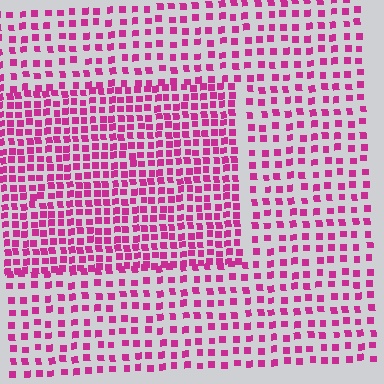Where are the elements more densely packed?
The elements are more densely packed inside the rectangle boundary.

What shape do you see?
I see a rectangle.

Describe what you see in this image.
The image contains small magenta elements arranged at two different densities. A rectangle-shaped region is visible where the elements are more densely packed than the surrounding area.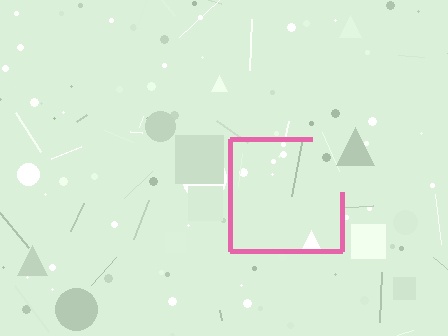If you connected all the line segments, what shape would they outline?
They would outline a square.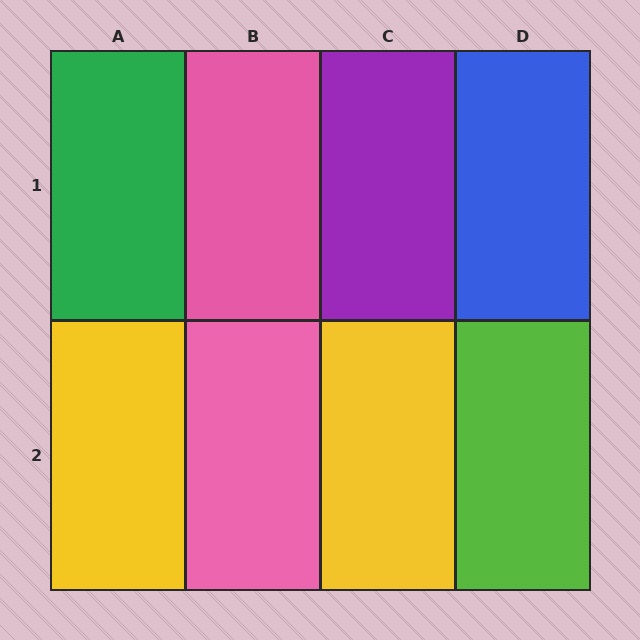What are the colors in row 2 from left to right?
Yellow, pink, yellow, lime.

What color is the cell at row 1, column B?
Pink.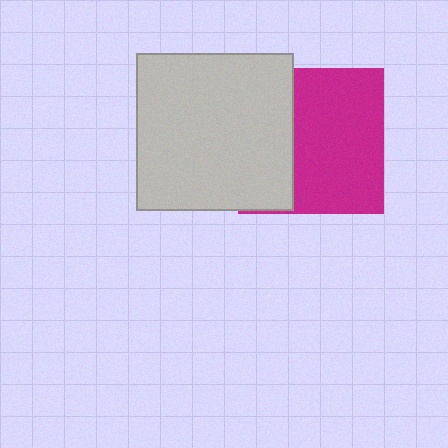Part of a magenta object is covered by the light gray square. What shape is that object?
It is a square.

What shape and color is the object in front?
The object in front is a light gray square.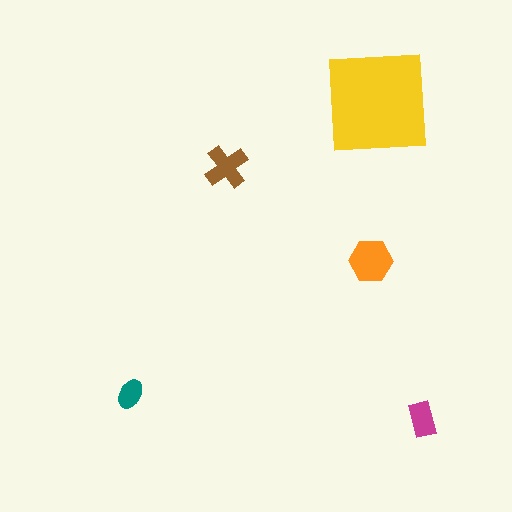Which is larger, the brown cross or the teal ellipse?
The brown cross.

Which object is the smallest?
The teal ellipse.